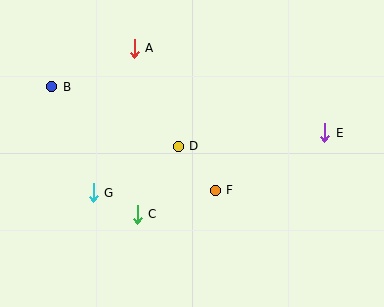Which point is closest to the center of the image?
Point D at (178, 146) is closest to the center.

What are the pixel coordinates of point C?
Point C is at (137, 214).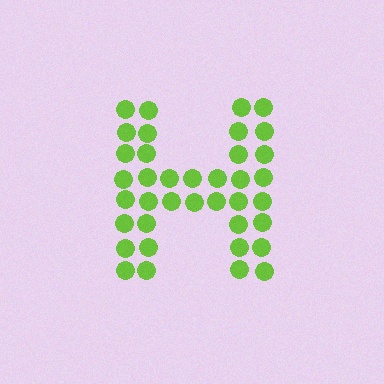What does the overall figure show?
The overall figure shows the letter H.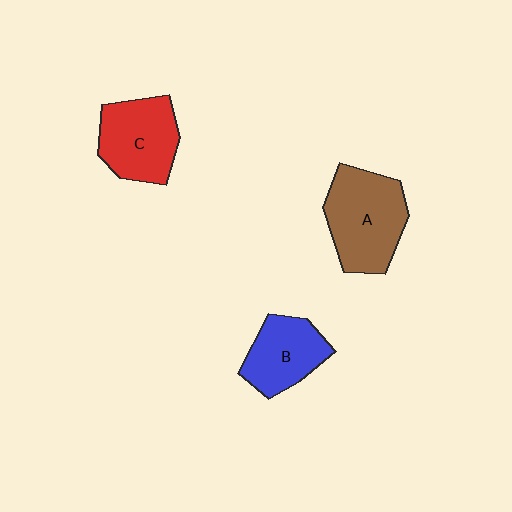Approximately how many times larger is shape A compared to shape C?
Approximately 1.2 times.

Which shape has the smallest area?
Shape B (blue).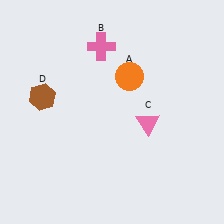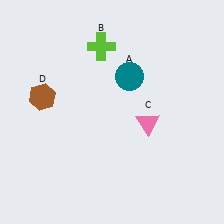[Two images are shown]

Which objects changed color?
A changed from orange to teal. B changed from pink to lime.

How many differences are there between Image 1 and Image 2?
There are 2 differences between the two images.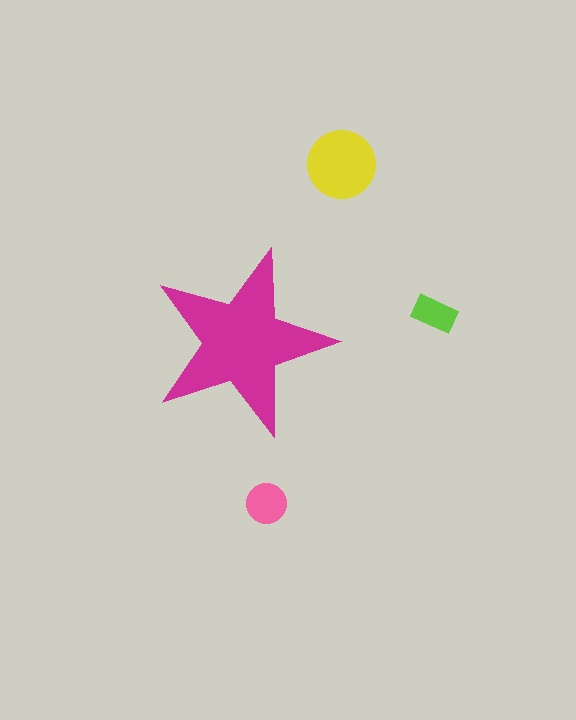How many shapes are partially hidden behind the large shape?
0 shapes are partially hidden.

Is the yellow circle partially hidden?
No, the yellow circle is fully visible.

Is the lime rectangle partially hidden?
No, the lime rectangle is fully visible.